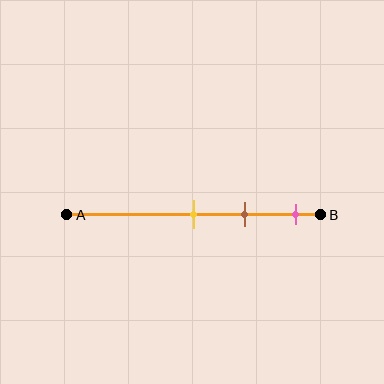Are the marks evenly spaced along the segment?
Yes, the marks are approximately evenly spaced.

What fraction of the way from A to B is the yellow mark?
The yellow mark is approximately 50% (0.5) of the way from A to B.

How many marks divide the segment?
There are 3 marks dividing the segment.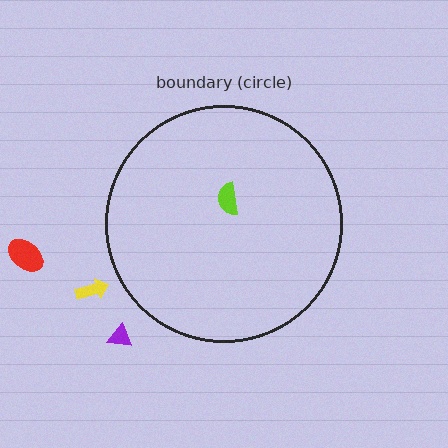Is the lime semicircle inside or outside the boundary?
Inside.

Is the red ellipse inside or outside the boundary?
Outside.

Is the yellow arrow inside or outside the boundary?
Outside.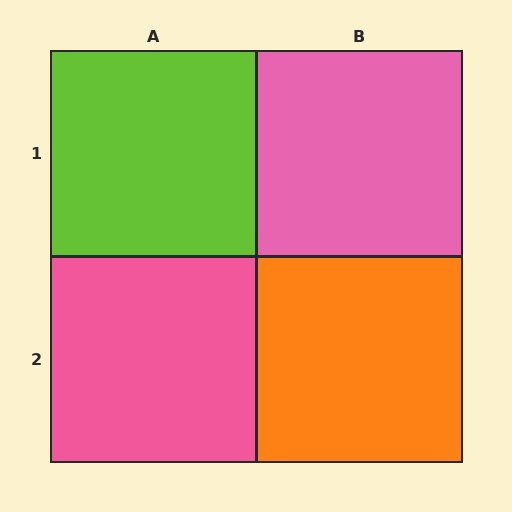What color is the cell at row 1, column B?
Pink.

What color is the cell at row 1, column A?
Lime.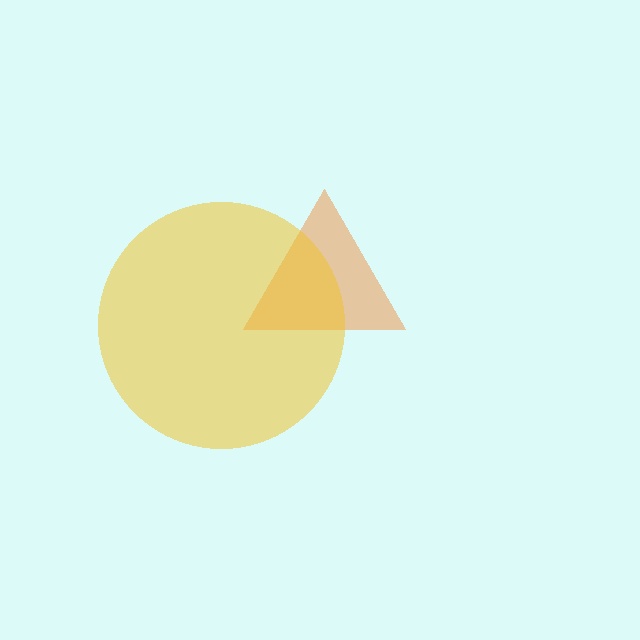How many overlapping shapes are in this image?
There are 2 overlapping shapes in the image.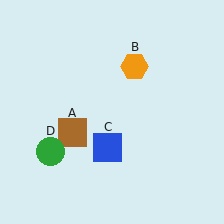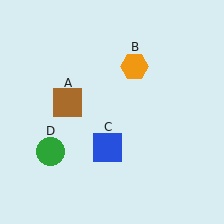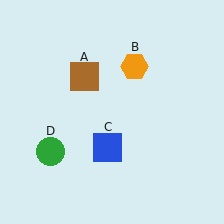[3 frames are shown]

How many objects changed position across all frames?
1 object changed position: brown square (object A).